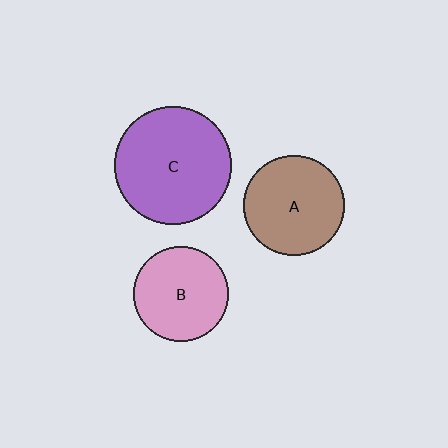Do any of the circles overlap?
No, none of the circles overlap.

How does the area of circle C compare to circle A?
Approximately 1.4 times.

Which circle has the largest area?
Circle C (purple).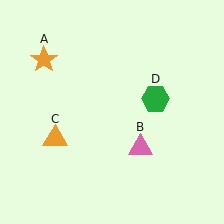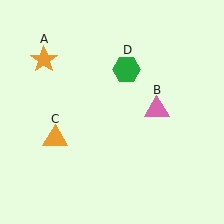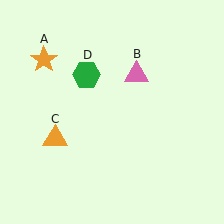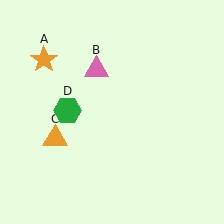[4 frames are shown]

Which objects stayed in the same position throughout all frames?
Orange star (object A) and orange triangle (object C) remained stationary.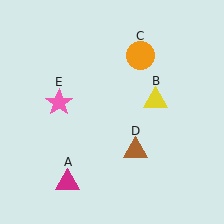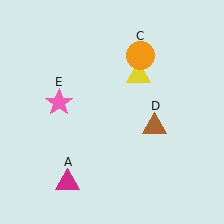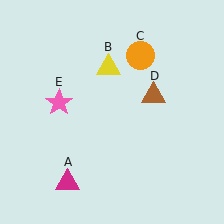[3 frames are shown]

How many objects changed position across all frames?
2 objects changed position: yellow triangle (object B), brown triangle (object D).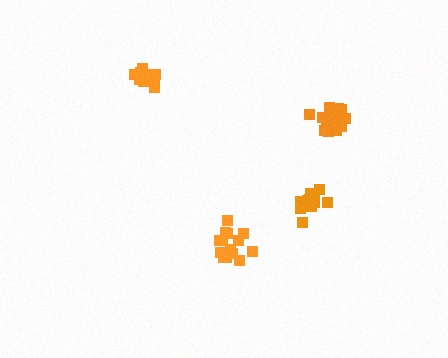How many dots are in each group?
Group 1: 13 dots, Group 2: 14 dots, Group 3: 13 dots, Group 4: 14 dots (54 total).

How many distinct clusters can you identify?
There are 4 distinct clusters.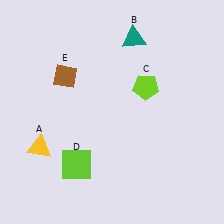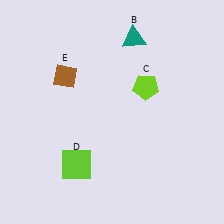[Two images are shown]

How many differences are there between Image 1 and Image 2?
There is 1 difference between the two images.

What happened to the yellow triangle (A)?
The yellow triangle (A) was removed in Image 2. It was in the bottom-left area of Image 1.